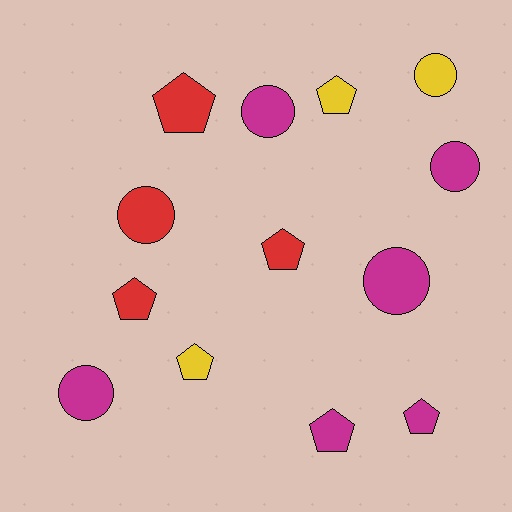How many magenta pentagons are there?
There are 2 magenta pentagons.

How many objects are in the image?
There are 13 objects.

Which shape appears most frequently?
Pentagon, with 7 objects.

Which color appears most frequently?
Magenta, with 6 objects.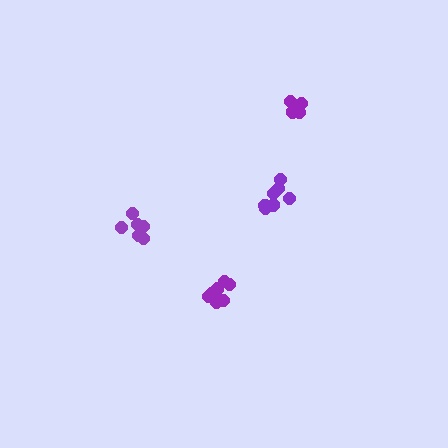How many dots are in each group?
Group 1: 7 dots, Group 2: 8 dots, Group 3: 6 dots, Group 4: 6 dots (27 total).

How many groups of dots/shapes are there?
There are 4 groups.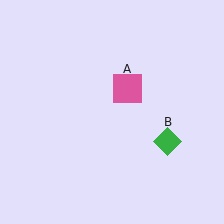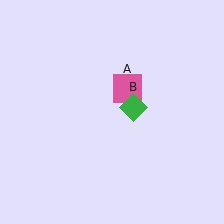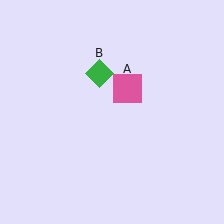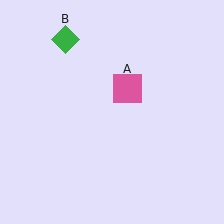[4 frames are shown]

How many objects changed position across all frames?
1 object changed position: green diamond (object B).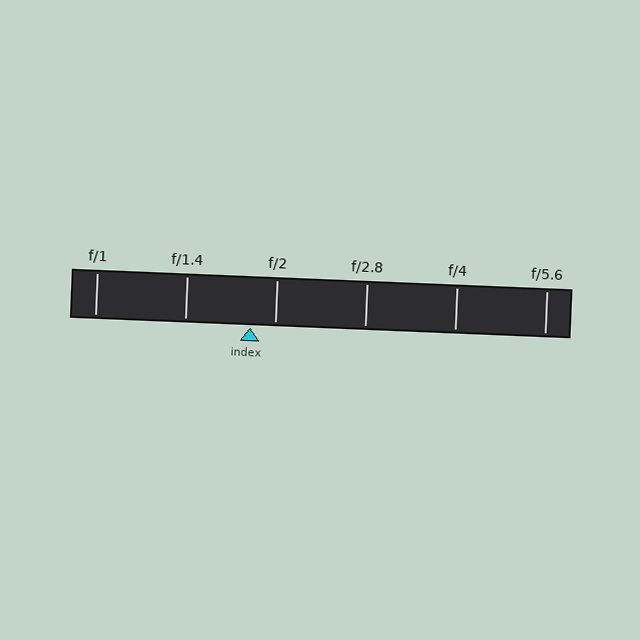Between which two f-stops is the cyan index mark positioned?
The index mark is between f/1.4 and f/2.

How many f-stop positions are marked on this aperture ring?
There are 6 f-stop positions marked.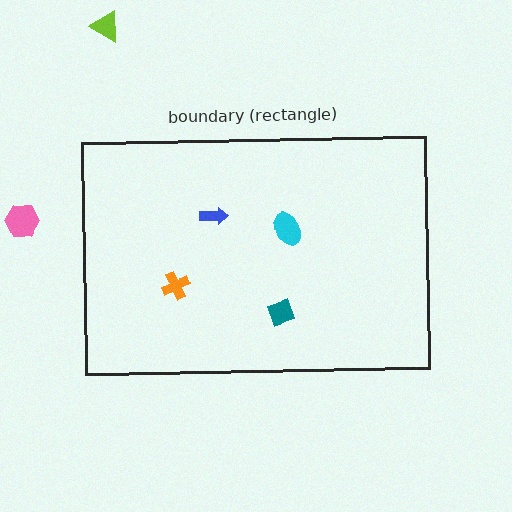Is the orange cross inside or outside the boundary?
Inside.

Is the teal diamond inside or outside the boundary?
Inside.